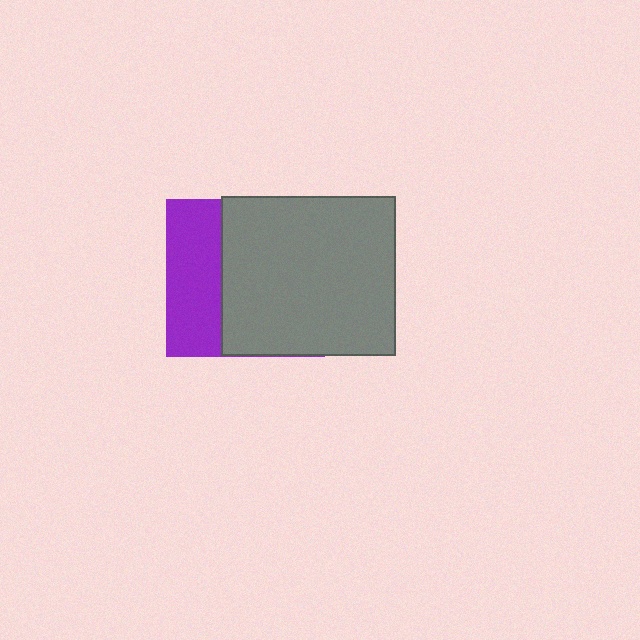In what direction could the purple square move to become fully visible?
The purple square could move left. That would shift it out from behind the gray rectangle entirely.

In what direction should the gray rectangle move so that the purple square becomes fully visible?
The gray rectangle should move right. That is the shortest direction to clear the overlap and leave the purple square fully visible.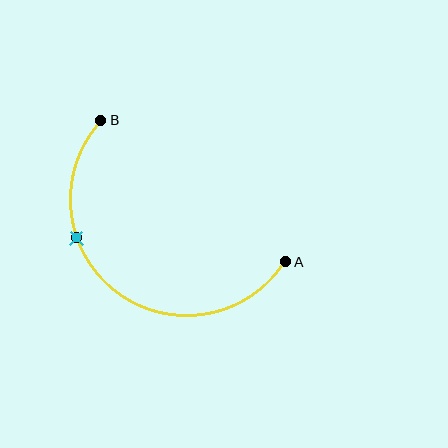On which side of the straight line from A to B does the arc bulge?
The arc bulges below and to the left of the straight line connecting A and B.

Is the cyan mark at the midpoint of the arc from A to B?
No. The cyan mark lies on the arc but is closer to endpoint B. The arc midpoint would be at the point on the curve equidistant along the arc from both A and B.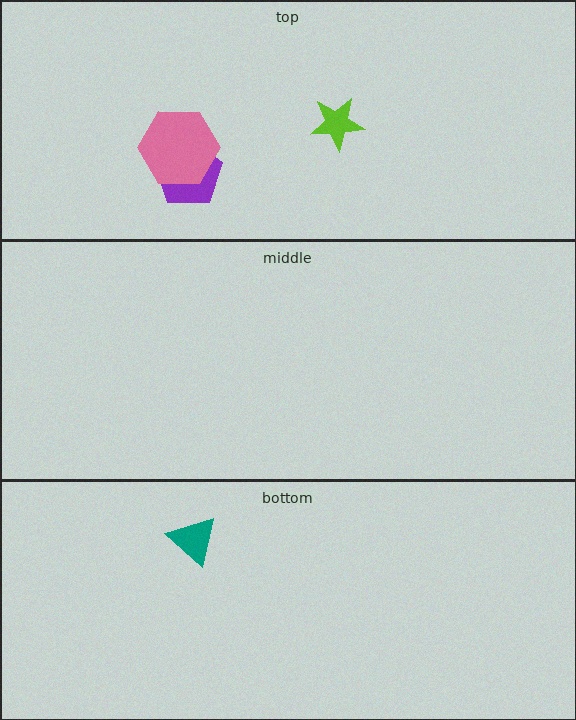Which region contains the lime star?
The top region.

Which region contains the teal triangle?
The bottom region.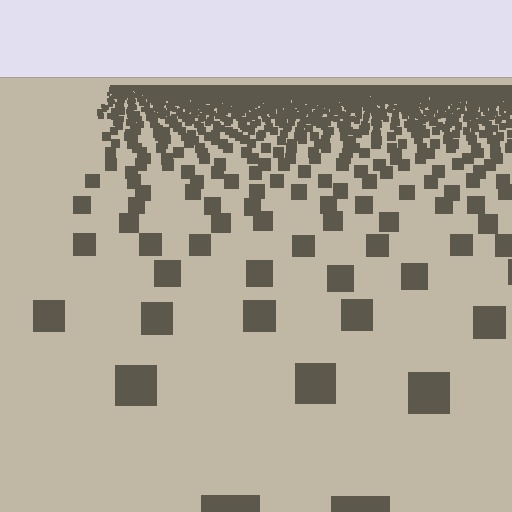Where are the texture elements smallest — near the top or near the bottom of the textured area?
Near the top.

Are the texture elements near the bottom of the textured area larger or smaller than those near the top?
Larger. Near the bottom, elements are closer to the viewer and appear at a bigger on-screen size.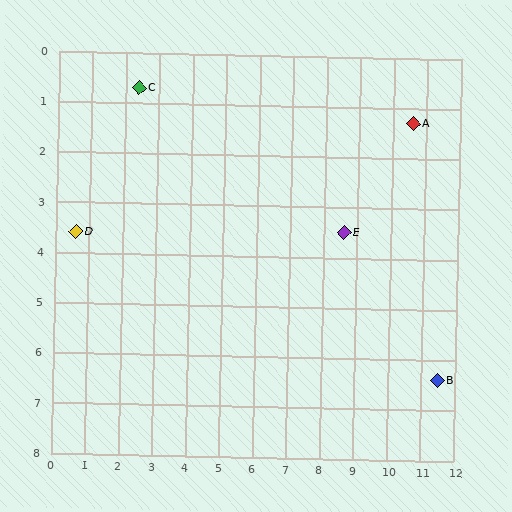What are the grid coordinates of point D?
Point D is at approximately (0.6, 3.6).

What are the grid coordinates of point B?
Point B is at approximately (11.5, 6.4).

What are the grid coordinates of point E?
Point E is at approximately (8.6, 3.5).